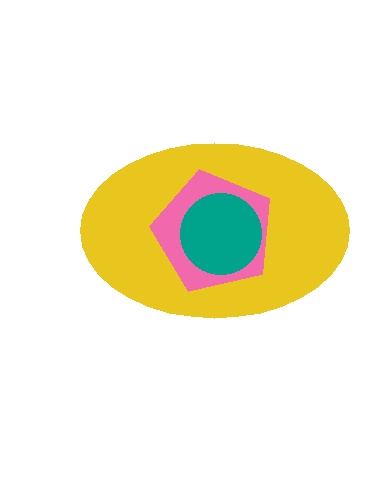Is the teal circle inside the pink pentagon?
Yes.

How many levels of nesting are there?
3.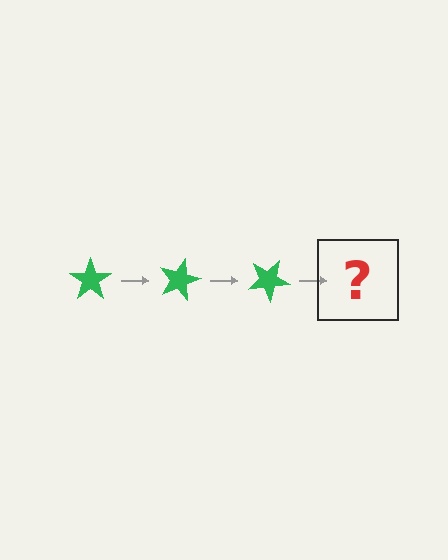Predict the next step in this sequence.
The next step is a green star rotated 45 degrees.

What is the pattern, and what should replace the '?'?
The pattern is that the star rotates 15 degrees each step. The '?' should be a green star rotated 45 degrees.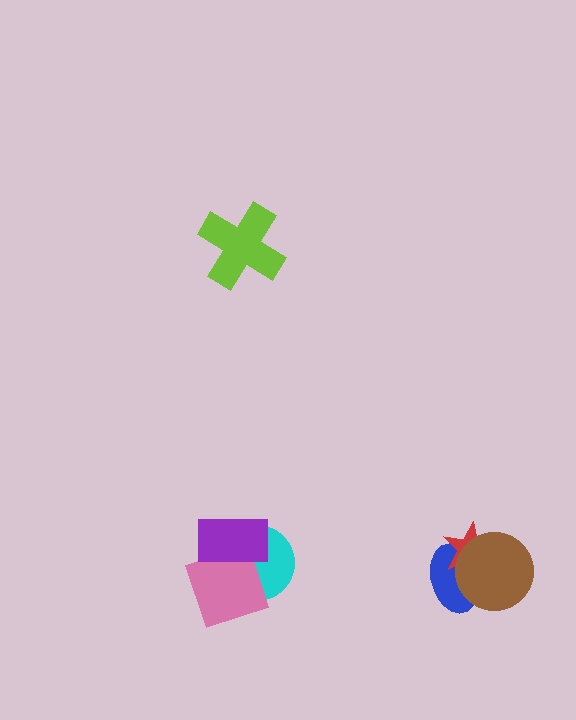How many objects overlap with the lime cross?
0 objects overlap with the lime cross.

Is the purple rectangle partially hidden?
No, no other shape covers it.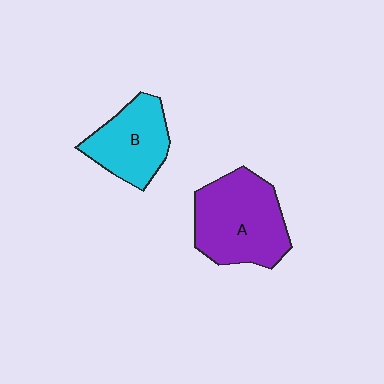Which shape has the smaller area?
Shape B (cyan).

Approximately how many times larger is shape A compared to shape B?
Approximately 1.4 times.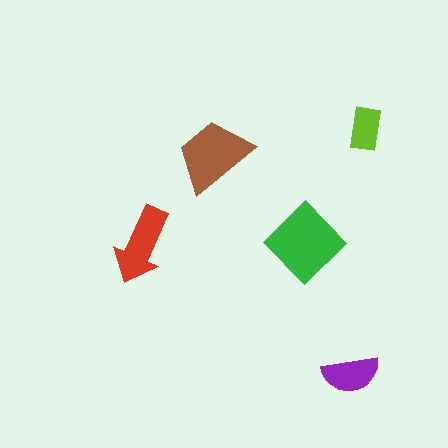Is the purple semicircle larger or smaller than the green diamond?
Smaller.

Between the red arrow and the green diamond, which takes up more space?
The green diamond.